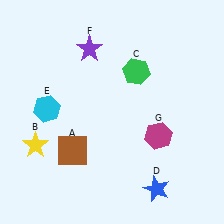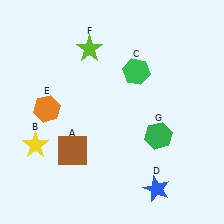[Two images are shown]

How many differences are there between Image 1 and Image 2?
There are 3 differences between the two images.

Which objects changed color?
E changed from cyan to orange. F changed from purple to lime. G changed from magenta to green.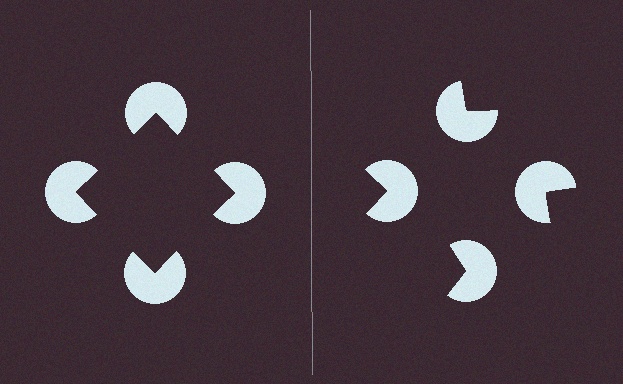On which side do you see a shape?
An illusory square appears on the left side. On the right side the wedge cuts are rotated, so no coherent shape forms.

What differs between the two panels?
The pac-man discs are positioned identically on both sides; only the wedge orientations differ. On the left they align to a square; on the right they are misaligned.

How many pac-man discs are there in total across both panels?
8 — 4 on each side.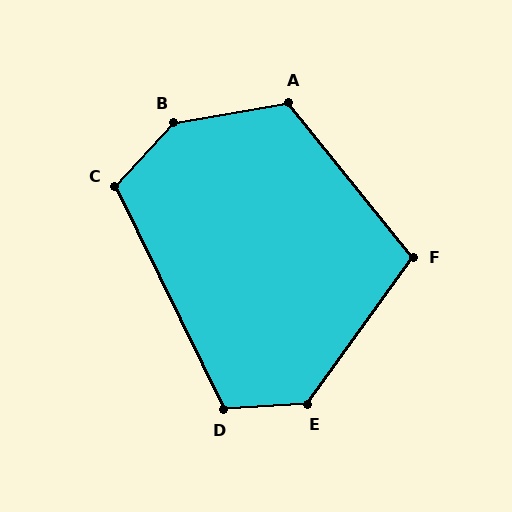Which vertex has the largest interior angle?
B, at approximately 142 degrees.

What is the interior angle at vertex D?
Approximately 112 degrees (obtuse).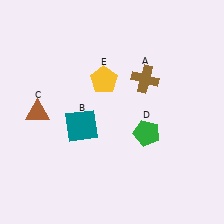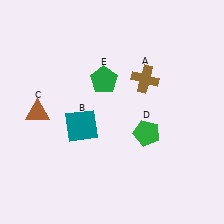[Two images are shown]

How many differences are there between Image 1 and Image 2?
There is 1 difference between the two images.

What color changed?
The pentagon (E) changed from yellow in Image 1 to green in Image 2.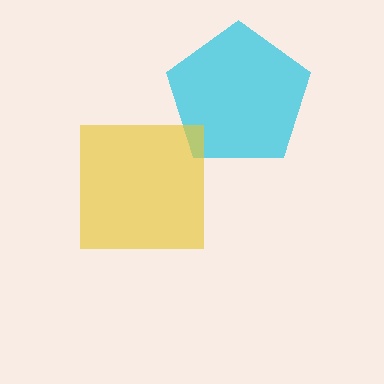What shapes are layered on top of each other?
The layered shapes are: a cyan pentagon, a yellow square.